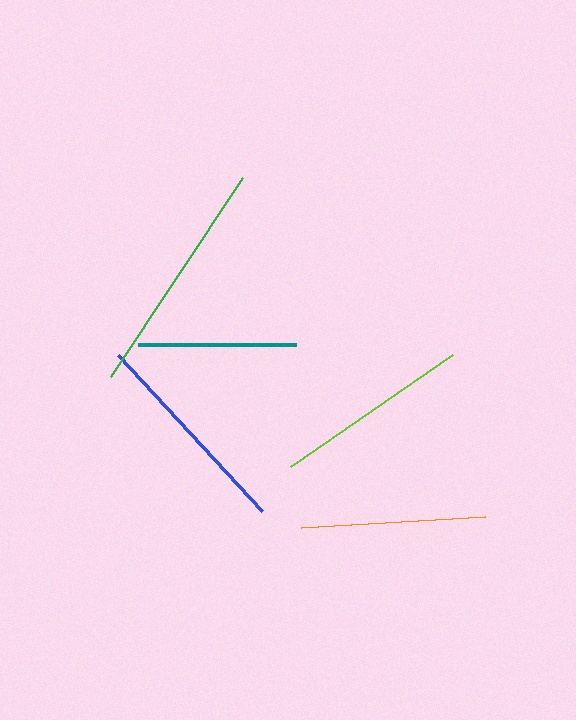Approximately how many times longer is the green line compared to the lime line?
The green line is approximately 1.2 times the length of the lime line.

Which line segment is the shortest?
The teal line is the shortest at approximately 158 pixels.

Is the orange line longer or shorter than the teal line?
The orange line is longer than the teal line.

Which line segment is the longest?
The green line is the longest at approximately 239 pixels.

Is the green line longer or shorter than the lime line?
The green line is longer than the lime line.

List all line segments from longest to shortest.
From longest to shortest: green, blue, lime, orange, teal.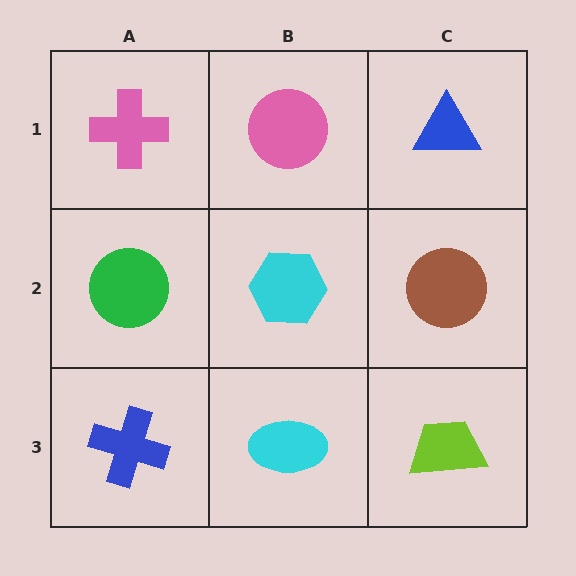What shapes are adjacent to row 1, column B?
A cyan hexagon (row 2, column B), a pink cross (row 1, column A), a blue triangle (row 1, column C).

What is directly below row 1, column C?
A brown circle.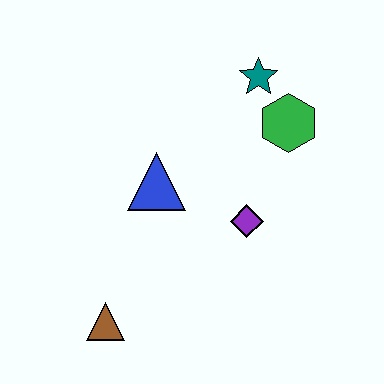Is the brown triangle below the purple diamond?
Yes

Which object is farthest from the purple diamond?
The brown triangle is farthest from the purple diamond.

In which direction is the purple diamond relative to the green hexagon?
The purple diamond is below the green hexagon.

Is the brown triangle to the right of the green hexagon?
No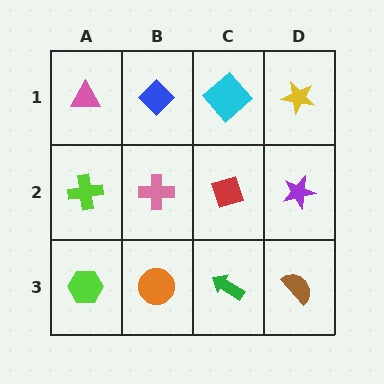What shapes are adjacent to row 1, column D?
A purple star (row 2, column D), a cyan diamond (row 1, column C).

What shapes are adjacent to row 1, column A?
A lime cross (row 2, column A), a blue diamond (row 1, column B).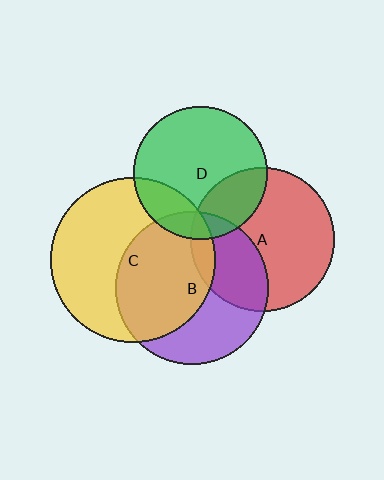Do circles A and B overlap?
Yes.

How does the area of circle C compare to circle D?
Approximately 1.5 times.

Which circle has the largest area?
Circle C (yellow).